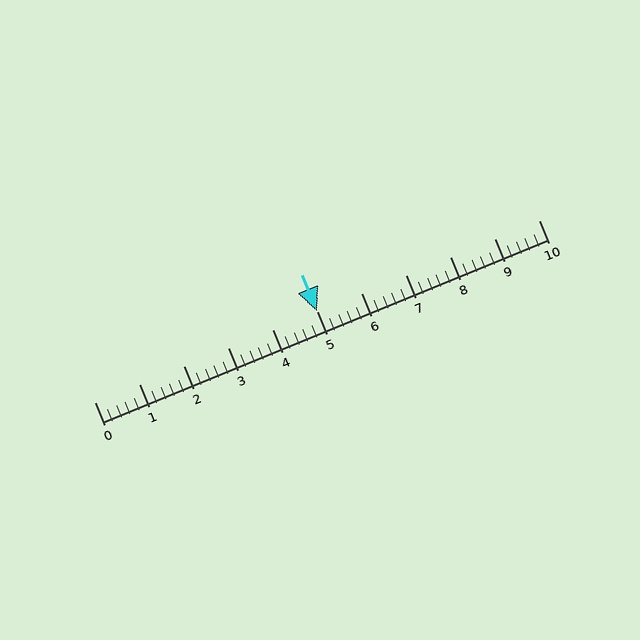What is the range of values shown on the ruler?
The ruler shows values from 0 to 10.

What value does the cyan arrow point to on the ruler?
The cyan arrow points to approximately 5.0.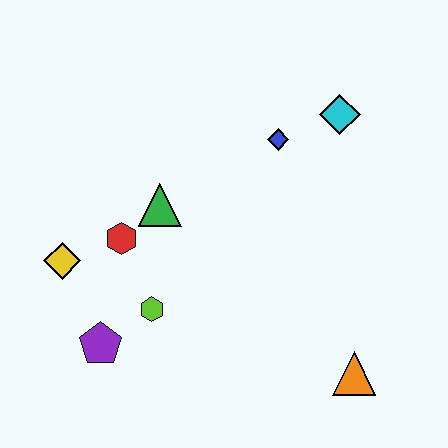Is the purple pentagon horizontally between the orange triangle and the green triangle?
No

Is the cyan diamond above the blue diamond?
Yes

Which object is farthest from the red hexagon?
The orange triangle is farthest from the red hexagon.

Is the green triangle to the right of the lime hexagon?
Yes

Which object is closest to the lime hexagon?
The purple pentagon is closest to the lime hexagon.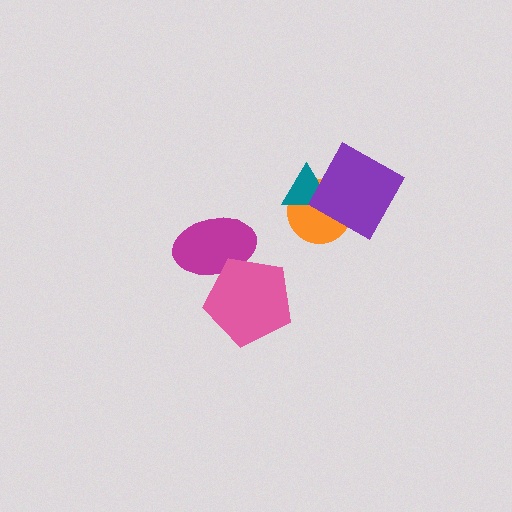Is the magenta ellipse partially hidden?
Yes, it is partially covered by another shape.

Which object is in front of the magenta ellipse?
The pink pentagon is in front of the magenta ellipse.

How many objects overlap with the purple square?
2 objects overlap with the purple square.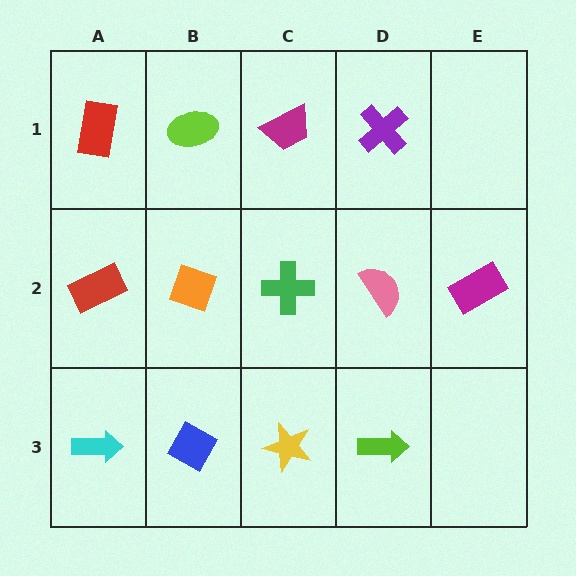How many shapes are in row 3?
4 shapes.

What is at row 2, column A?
A red rectangle.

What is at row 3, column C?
A yellow star.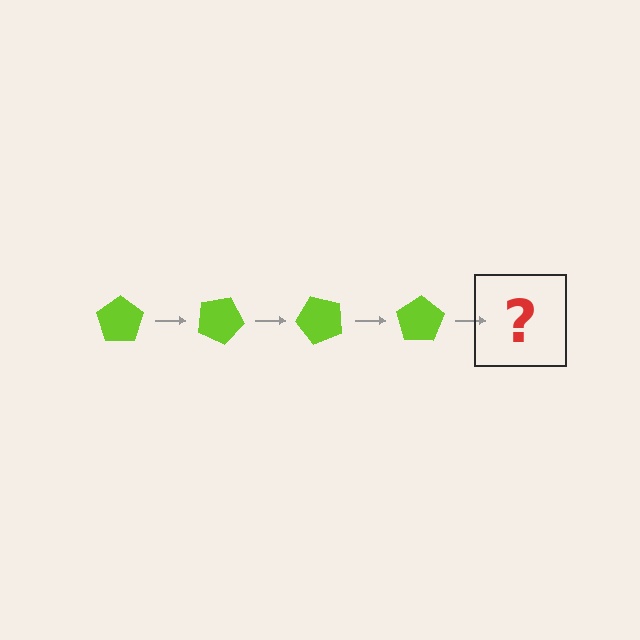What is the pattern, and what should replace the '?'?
The pattern is that the pentagon rotates 25 degrees each step. The '?' should be a lime pentagon rotated 100 degrees.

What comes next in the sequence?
The next element should be a lime pentagon rotated 100 degrees.